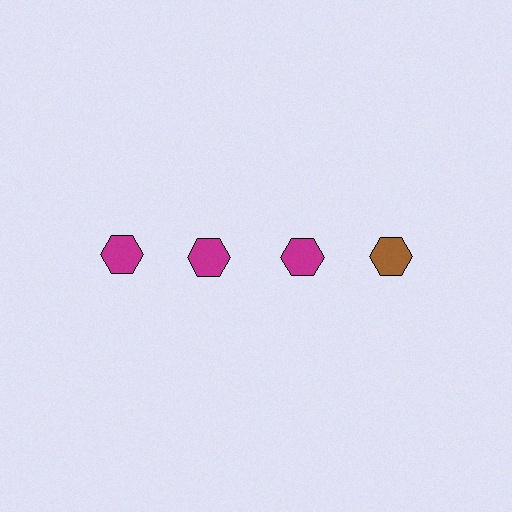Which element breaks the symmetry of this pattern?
The brown hexagon in the top row, second from right column breaks the symmetry. All other shapes are magenta hexagons.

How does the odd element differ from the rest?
It has a different color: brown instead of magenta.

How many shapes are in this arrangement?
There are 4 shapes arranged in a grid pattern.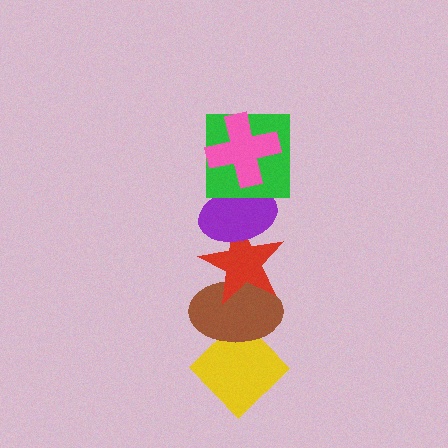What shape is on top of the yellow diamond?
The brown ellipse is on top of the yellow diamond.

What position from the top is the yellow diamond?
The yellow diamond is 6th from the top.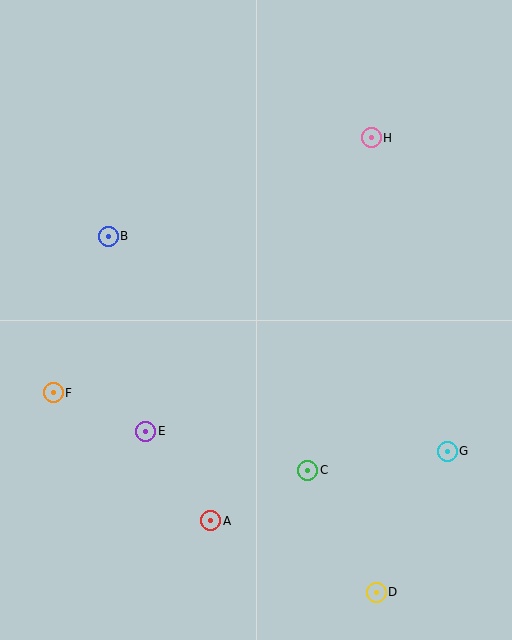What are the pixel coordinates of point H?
Point H is at (371, 138).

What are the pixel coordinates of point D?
Point D is at (376, 592).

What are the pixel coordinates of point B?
Point B is at (108, 236).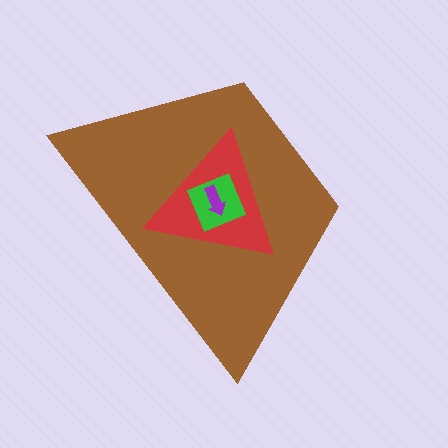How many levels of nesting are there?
4.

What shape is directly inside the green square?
The purple arrow.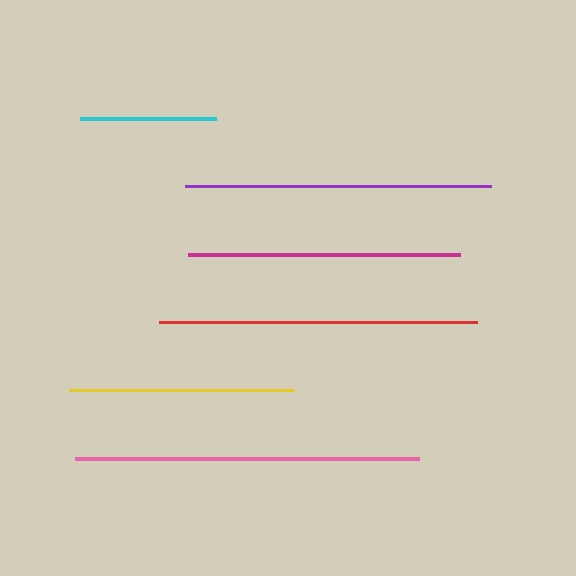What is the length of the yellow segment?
The yellow segment is approximately 226 pixels long.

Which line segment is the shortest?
The cyan line is the shortest at approximately 136 pixels.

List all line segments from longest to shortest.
From longest to shortest: pink, red, purple, magenta, yellow, cyan.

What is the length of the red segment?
The red segment is approximately 318 pixels long.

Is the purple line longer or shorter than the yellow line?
The purple line is longer than the yellow line.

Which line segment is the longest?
The pink line is the longest at approximately 344 pixels.